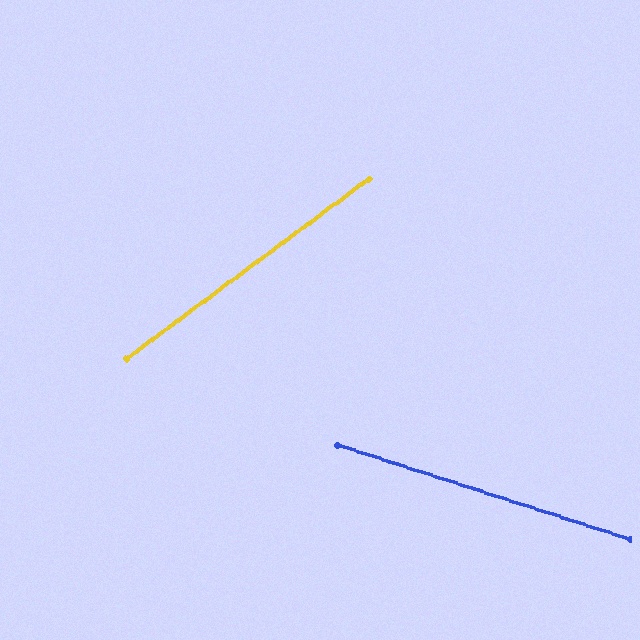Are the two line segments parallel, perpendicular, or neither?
Neither parallel nor perpendicular — they differ by about 55°.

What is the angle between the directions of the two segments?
Approximately 55 degrees.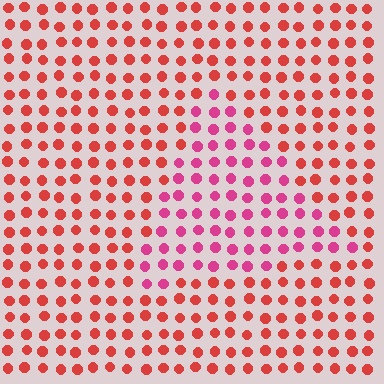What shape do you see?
I see a triangle.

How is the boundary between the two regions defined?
The boundary is defined purely by a slight shift in hue (about 32 degrees). Spacing, size, and orientation are identical on both sides.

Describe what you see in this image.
The image is filled with small red elements in a uniform arrangement. A triangle-shaped region is visible where the elements are tinted to a slightly different hue, forming a subtle color boundary.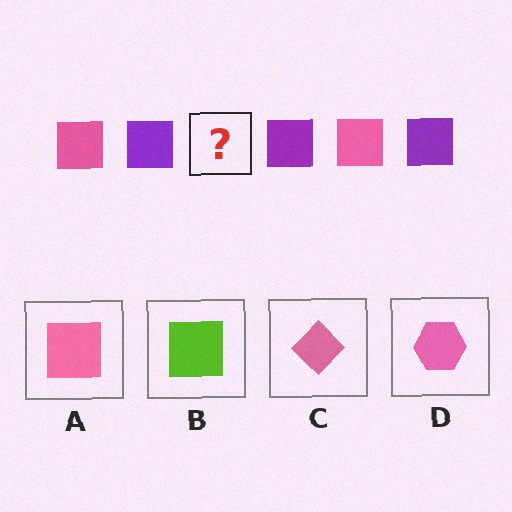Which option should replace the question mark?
Option A.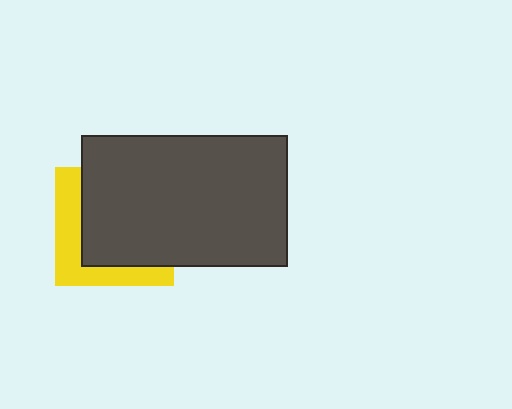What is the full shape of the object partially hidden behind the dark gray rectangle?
The partially hidden object is a yellow square.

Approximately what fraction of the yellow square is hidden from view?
Roughly 66% of the yellow square is hidden behind the dark gray rectangle.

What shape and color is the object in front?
The object in front is a dark gray rectangle.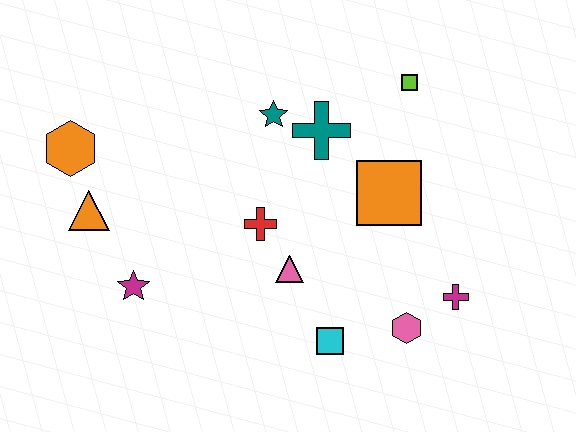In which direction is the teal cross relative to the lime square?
The teal cross is to the left of the lime square.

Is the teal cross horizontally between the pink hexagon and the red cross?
Yes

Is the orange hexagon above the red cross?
Yes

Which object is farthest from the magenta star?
The lime square is farthest from the magenta star.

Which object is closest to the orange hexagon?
The orange triangle is closest to the orange hexagon.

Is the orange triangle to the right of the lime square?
No